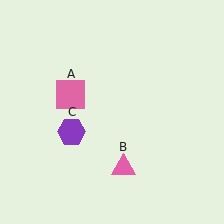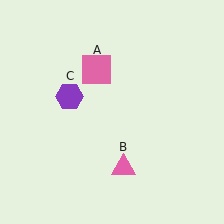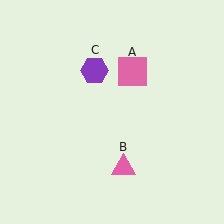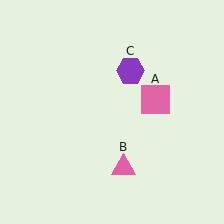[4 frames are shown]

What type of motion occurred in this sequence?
The pink square (object A), purple hexagon (object C) rotated clockwise around the center of the scene.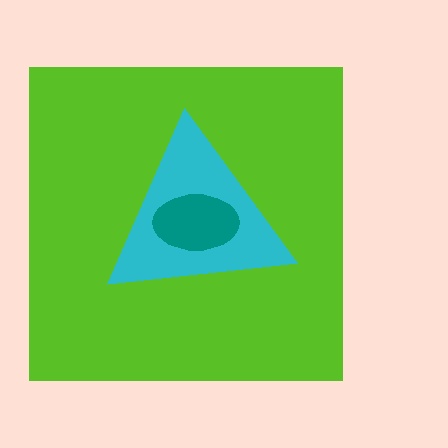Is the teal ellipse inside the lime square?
Yes.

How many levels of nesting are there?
3.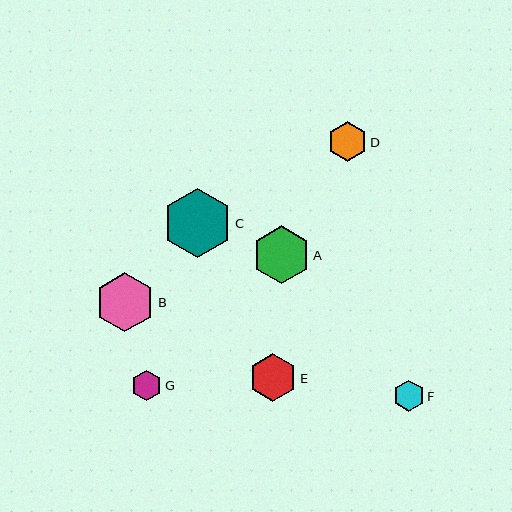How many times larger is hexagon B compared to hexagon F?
Hexagon B is approximately 1.9 times the size of hexagon F.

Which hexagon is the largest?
Hexagon C is the largest with a size of approximately 69 pixels.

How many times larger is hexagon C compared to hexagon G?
Hexagon C is approximately 2.3 times the size of hexagon G.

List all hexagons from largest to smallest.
From largest to smallest: C, B, A, E, D, F, G.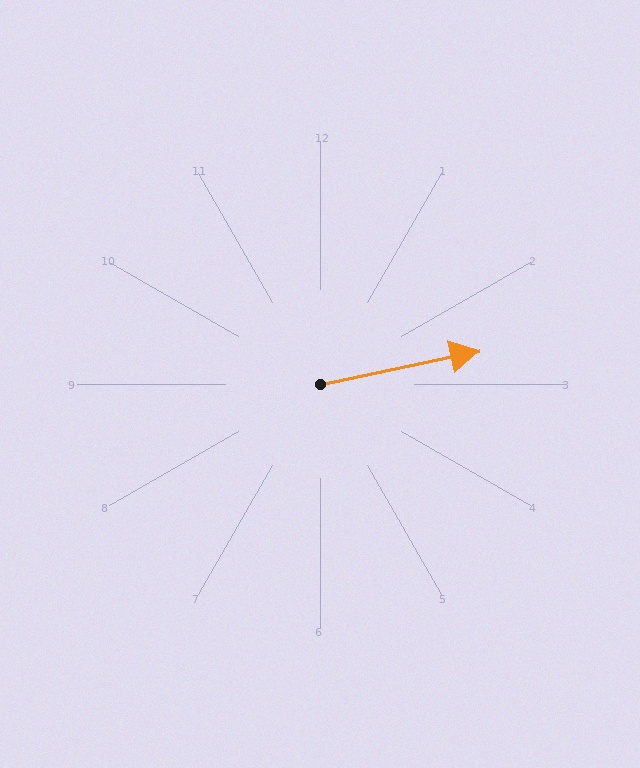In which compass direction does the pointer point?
East.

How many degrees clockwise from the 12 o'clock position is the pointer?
Approximately 78 degrees.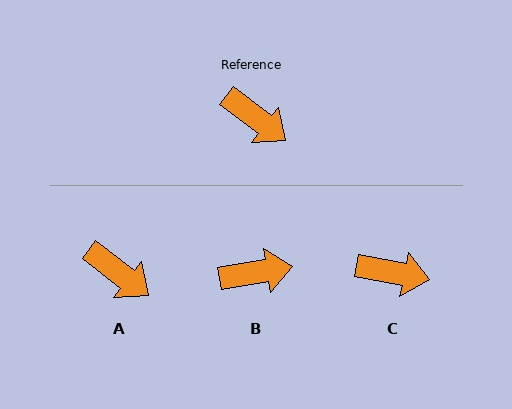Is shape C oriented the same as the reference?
No, it is off by about 26 degrees.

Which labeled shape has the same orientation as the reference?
A.